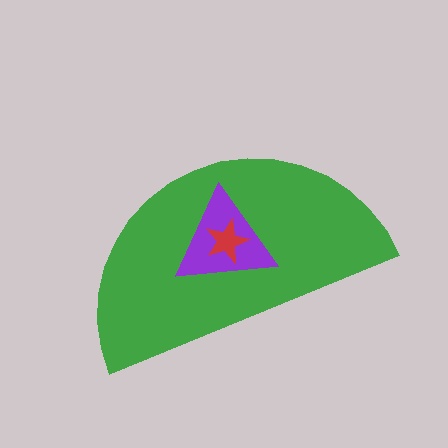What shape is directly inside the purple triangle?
The red star.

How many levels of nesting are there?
3.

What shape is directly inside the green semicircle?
The purple triangle.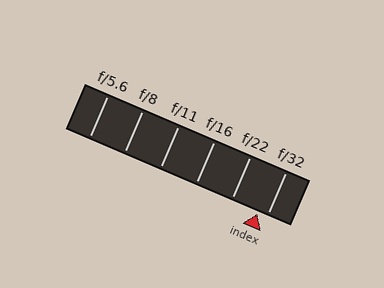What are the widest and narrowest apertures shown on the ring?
The widest aperture shown is f/5.6 and the narrowest is f/32.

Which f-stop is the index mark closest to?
The index mark is closest to f/32.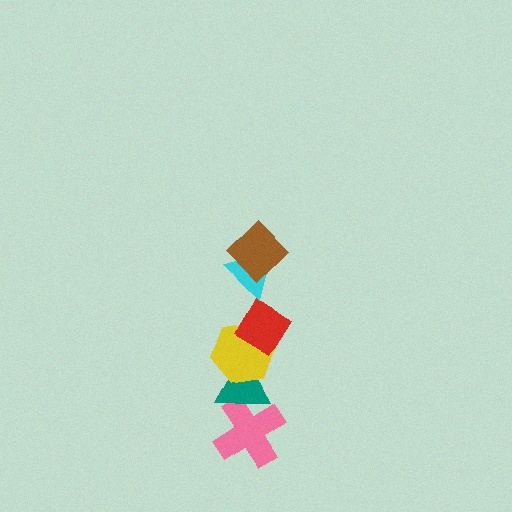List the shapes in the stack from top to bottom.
From top to bottom: the brown diamond, the cyan triangle, the red diamond, the yellow hexagon, the teal triangle, the pink cross.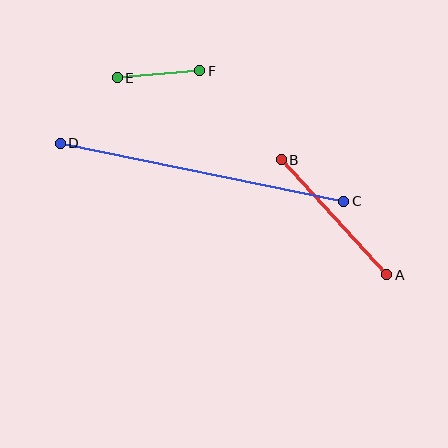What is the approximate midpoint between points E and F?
The midpoint is at approximately (158, 74) pixels.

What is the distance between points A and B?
The distance is approximately 157 pixels.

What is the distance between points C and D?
The distance is approximately 289 pixels.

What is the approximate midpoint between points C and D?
The midpoint is at approximately (202, 172) pixels.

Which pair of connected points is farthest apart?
Points C and D are farthest apart.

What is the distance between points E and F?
The distance is approximately 83 pixels.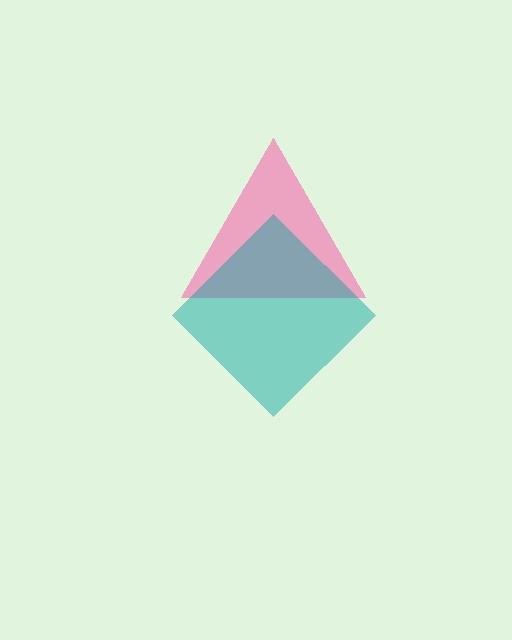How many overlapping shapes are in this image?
There are 2 overlapping shapes in the image.